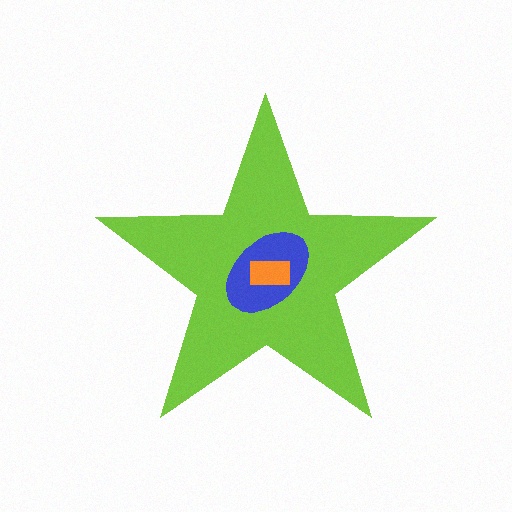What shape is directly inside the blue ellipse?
The orange rectangle.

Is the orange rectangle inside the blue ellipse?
Yes.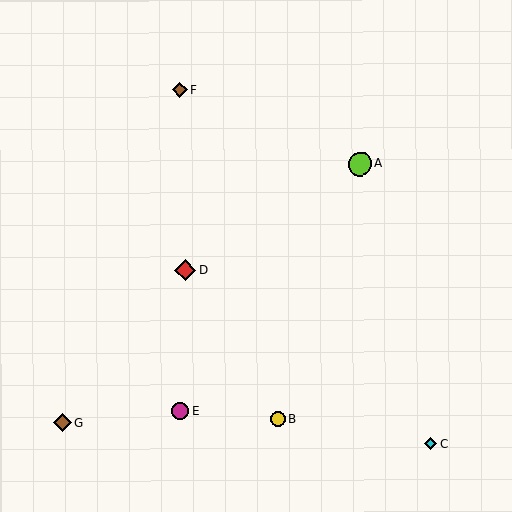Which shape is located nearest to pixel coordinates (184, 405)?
The magenta circle (labeled E) at (180, 411) is nearest to that location.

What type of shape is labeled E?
Shape E is a magenta circle.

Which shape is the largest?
The lime circle (labeled A) is the largest.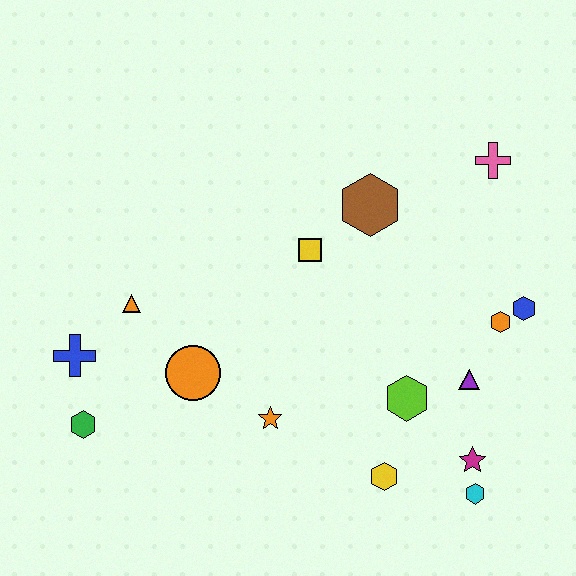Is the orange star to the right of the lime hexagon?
No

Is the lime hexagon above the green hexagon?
Yes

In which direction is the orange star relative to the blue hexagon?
The orange star is to the left of the blue hexagon.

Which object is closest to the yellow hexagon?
The lime hexagon is closest to the yellow hexagon.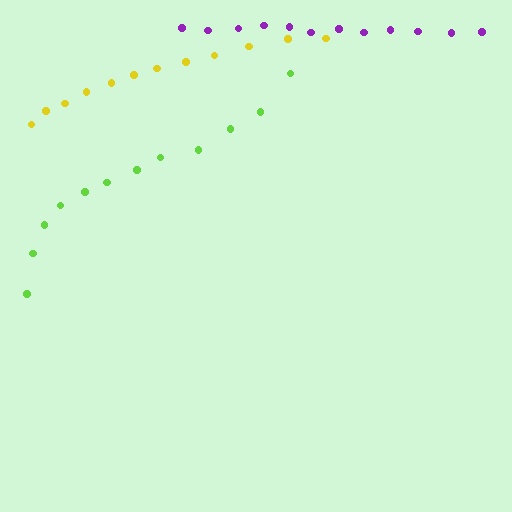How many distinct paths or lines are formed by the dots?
There are 3 distinct paths.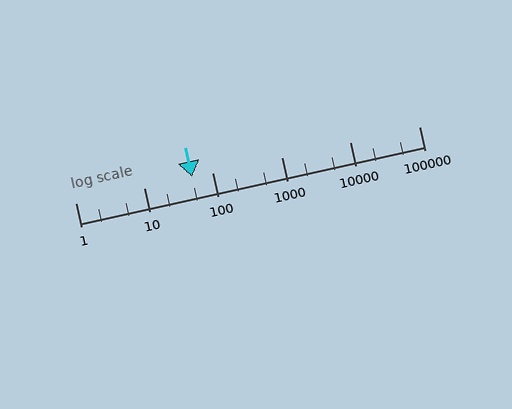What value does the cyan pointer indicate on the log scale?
The pointer indicates approximately 50.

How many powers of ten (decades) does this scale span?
The scale spans 5 decades, from 1 to 100000.